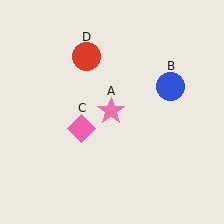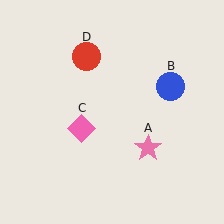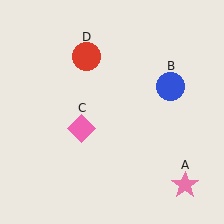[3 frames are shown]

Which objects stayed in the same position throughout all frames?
Blue circle (object B) and pink diamond (object C) and red circle (object D) remained stationary.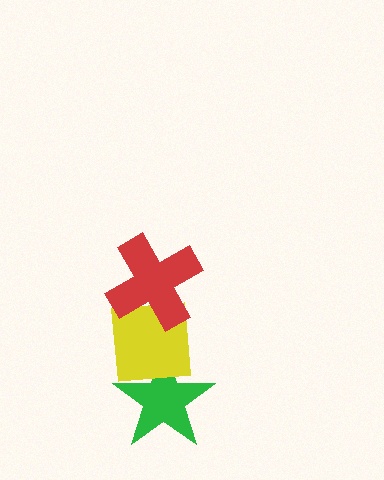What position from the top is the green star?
The green star is 3rd from the top.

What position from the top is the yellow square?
The yellow square is 2nd from the top.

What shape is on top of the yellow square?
The red cross is on top of the yellow square.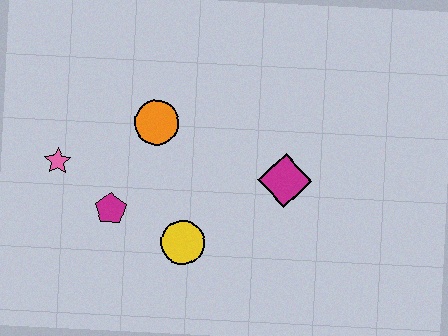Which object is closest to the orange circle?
The magenta pentagon is closest to the orange circle.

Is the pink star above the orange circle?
No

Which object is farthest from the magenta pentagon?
The magenta diamond is farthest from the magenta pentagon.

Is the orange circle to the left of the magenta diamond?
Yes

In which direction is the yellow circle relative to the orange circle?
The yellow circle is below the orange circle.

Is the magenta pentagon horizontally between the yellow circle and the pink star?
Yes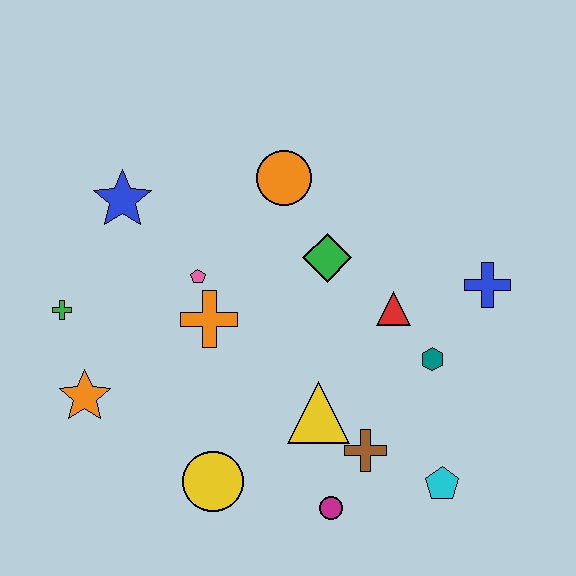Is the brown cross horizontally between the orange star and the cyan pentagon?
Yes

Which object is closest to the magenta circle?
The brown cross is closest to the magenta circle.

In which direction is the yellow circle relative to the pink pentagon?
The yellow circle is below the pink pentagon.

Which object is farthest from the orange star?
The blue cross is farthest from the orange star.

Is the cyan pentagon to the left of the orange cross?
No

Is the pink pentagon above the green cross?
Yes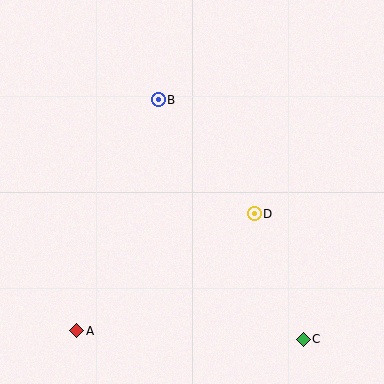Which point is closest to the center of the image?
Point D at (254, 214) is closest to the center.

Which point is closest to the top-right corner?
Point B is closest to the top-right corner.